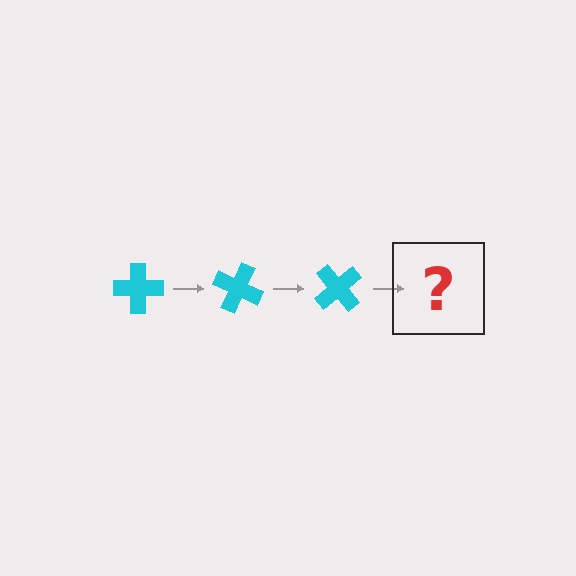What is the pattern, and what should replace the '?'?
The pattern is that the cross rotates 25 degrees each step. The '?' should be a cyan cross rotated 75 degrees.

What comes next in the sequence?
The next element should be a cyan cross rotated 75 degrees.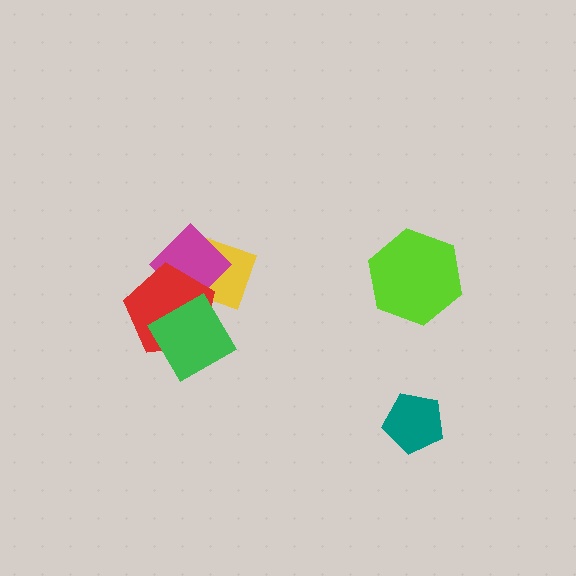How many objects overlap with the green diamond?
3 objects overlap with the green diamond.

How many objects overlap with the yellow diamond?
3 objects overlap with the yellow diamond.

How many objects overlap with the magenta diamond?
3 objects overlap with the magenta diamond.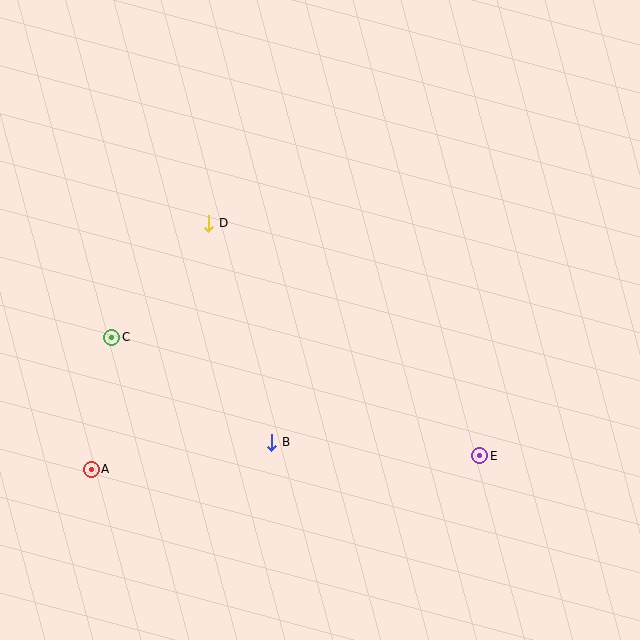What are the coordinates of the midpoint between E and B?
The midpoint between E and B is at (376, 449).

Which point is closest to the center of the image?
Point B at (272, 442) is closest to the center.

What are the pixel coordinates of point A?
Point A is at (91, 469).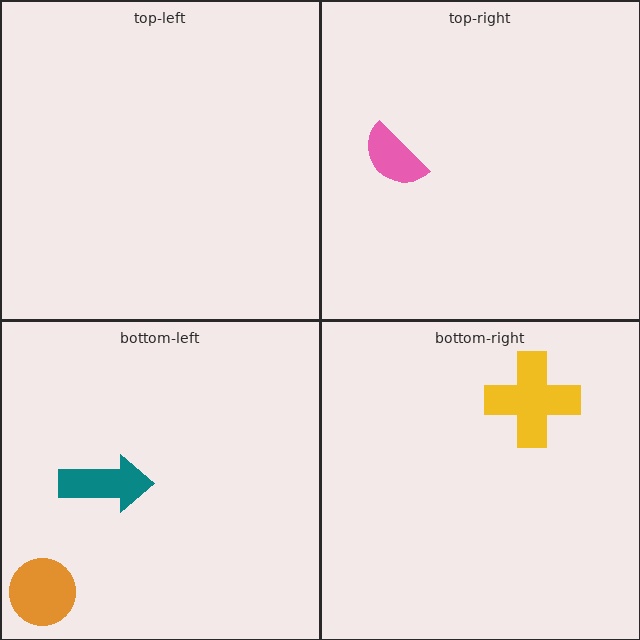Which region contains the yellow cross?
The bottom-right region.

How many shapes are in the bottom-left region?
2.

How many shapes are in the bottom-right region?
1.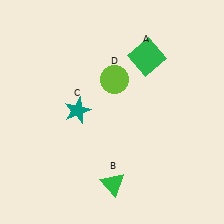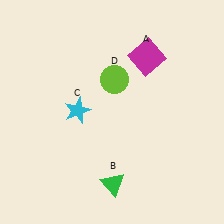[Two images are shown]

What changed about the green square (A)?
In Image 1, A is green. In Image 2, it changed to magenta.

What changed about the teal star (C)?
In Image 1, C is teal. In Image 2, it changed to cyan.